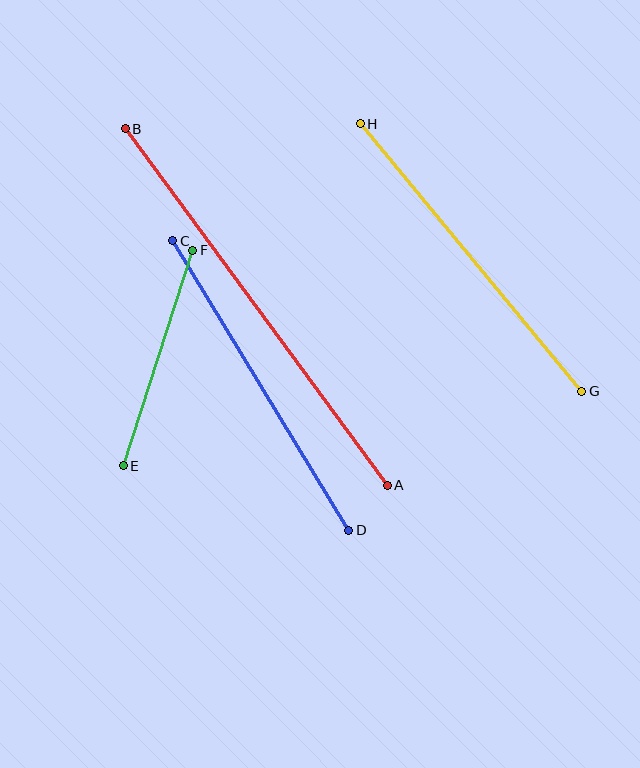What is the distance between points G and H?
The distance is approximately 347 pixels.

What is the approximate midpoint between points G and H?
The midpoint is at approximately (471, 258) pixels.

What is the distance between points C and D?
The distance is approximately 339 pixels.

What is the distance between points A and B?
The distance is approximately 442 pixels.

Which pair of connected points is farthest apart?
Points A and B are farthest apart.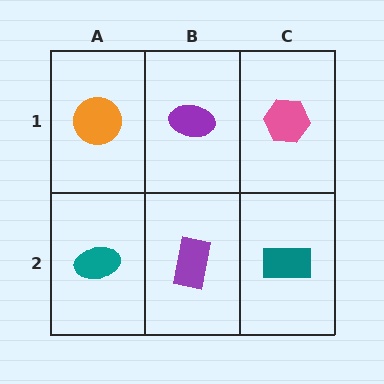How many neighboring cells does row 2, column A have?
2.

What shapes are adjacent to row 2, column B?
A purple ellipse (row 1, column B), a teal ellipse (row 2, column A), a teal rectangle (row 2, column C).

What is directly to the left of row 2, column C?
A purple rectangle.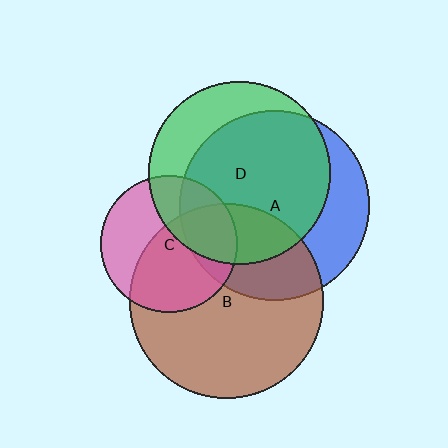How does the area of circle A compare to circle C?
Approximately 1.9 times.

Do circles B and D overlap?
Yes.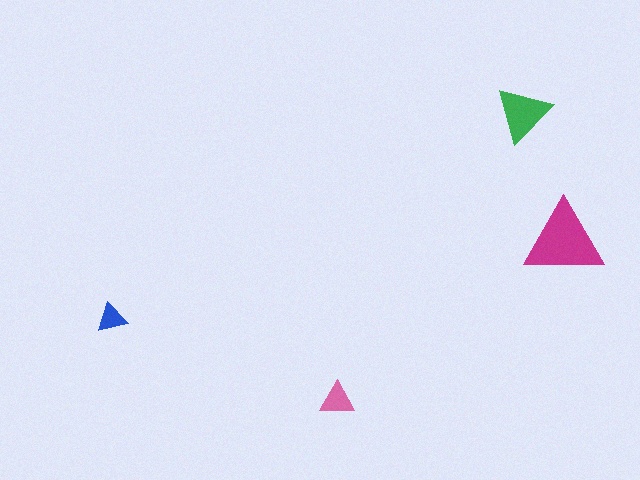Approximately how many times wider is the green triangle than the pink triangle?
About 1.5 times wider.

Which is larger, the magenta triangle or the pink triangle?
The magenta one.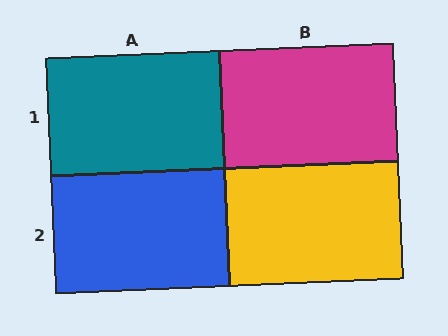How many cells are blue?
1 cell is blue.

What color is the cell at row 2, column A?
Blue.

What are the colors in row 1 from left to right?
Teal, magenta.